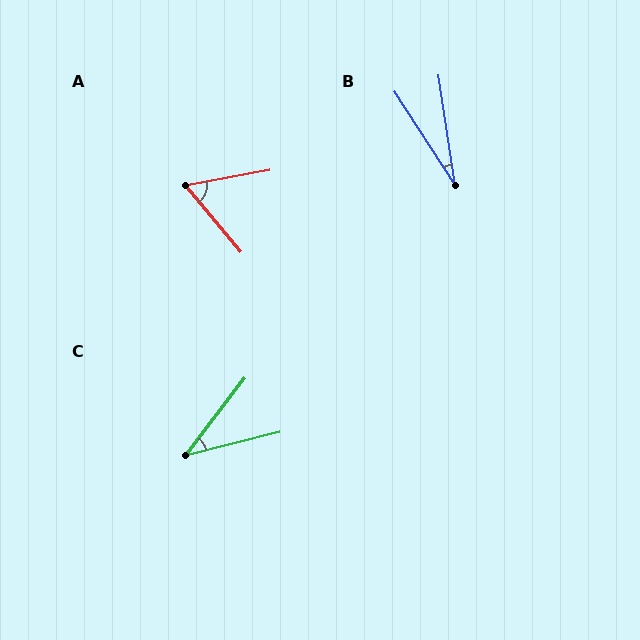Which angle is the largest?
A, at approximately 61 degrees.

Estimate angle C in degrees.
Approximately 39 degrees.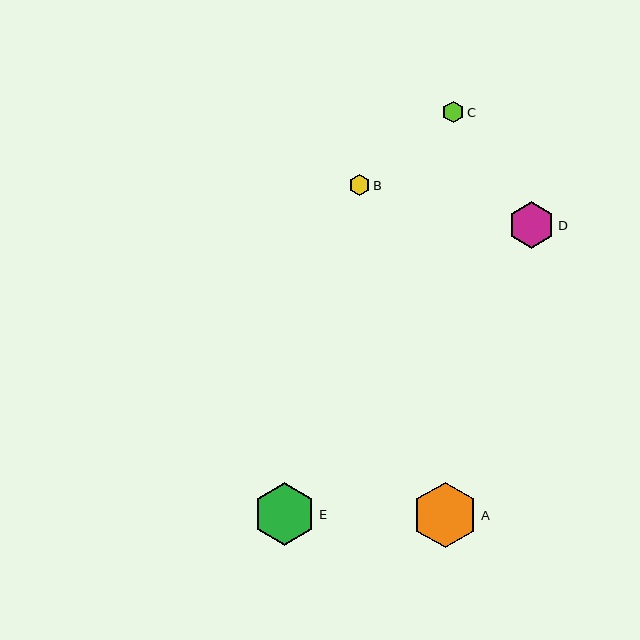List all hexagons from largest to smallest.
From largest to smallest: A, E, D, B, C.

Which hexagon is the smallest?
Hexagon C is the smallest with a size of approximately 21 pixels.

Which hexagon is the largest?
Hexagon A is the largest with a size of approximately 66 pixels.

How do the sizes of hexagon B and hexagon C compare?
Hexagon B and hexagon C are approximately the same size.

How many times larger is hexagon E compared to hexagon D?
Hexagon E is approximately 1.3 times the size of hexagon D.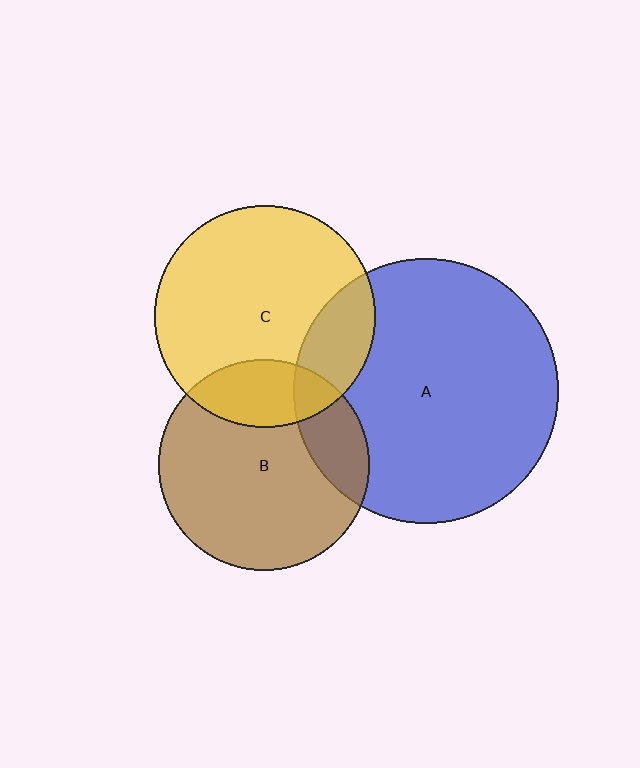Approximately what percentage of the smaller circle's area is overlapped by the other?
Approximately 20%.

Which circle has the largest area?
Circle A (blue).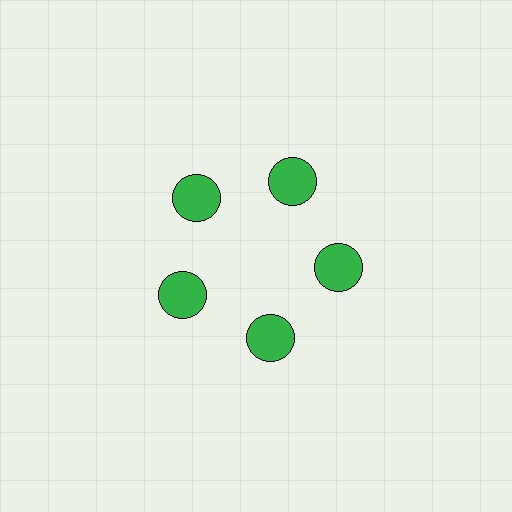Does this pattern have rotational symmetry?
Yes, this pattern has 5-fold rotational symmetry. It looks the same after rotating 72 degrees around the center.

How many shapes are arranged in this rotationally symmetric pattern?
There are 5 shapes, arranged in 5 groups of 1.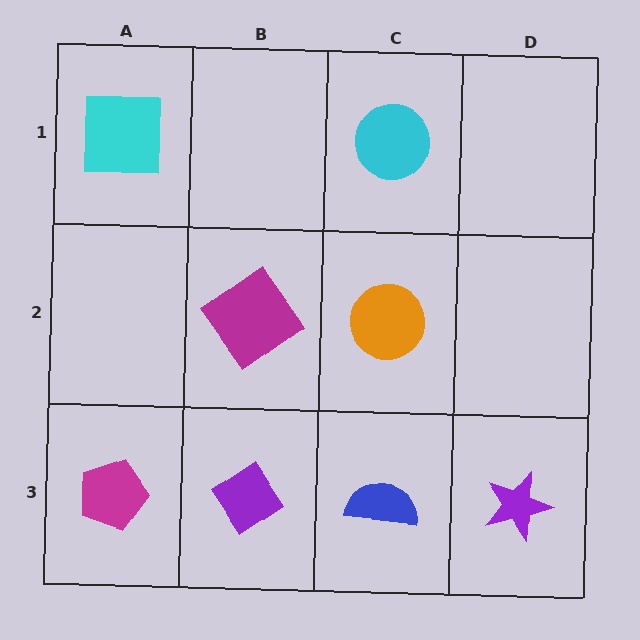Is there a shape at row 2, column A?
No, that cell is empty.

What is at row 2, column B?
A magenta diamond.